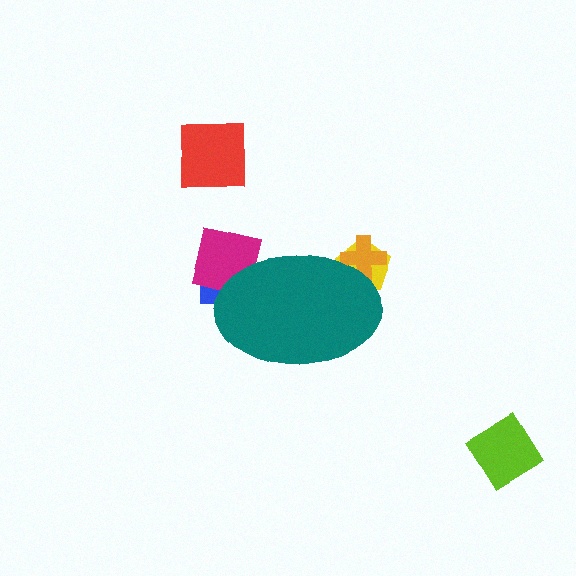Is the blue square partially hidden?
Yes, the blue square is partially hidden behind the teal ellipse.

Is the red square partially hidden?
No, the red square is fully visible.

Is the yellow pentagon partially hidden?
Yes, the yellow pentagon is partially hidden behind the teal ellipse.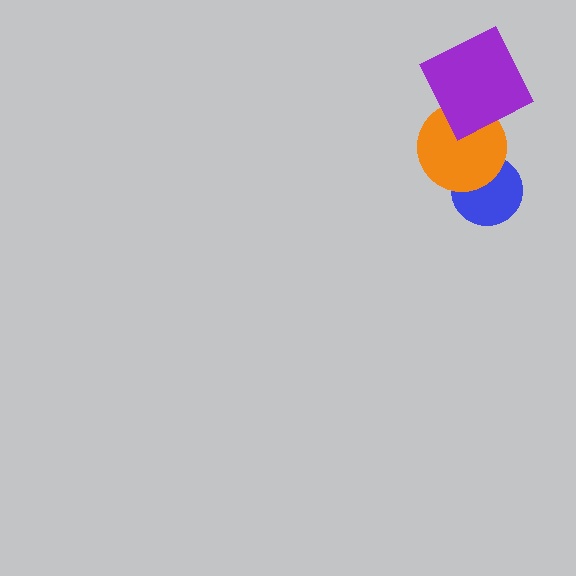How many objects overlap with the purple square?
1 object overlaps with the purple square.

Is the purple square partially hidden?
No, no other shape covers it.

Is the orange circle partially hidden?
Yes, it is partially covered by another shape.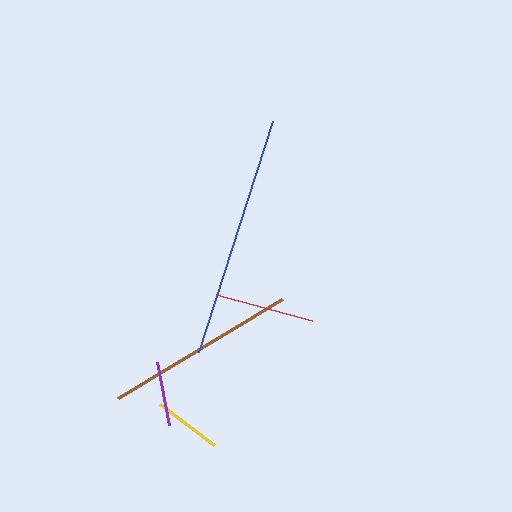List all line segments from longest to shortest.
From longest to shortest: blue, brown, red, yellow, purple.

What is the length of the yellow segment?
The yellow segment is approximately 67 pixels long.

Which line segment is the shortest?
The purple line is the shortest at approximately 63 pixels.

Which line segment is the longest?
The blue line is the longest at approximately 243 pixels.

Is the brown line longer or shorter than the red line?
The brown line is longer than the red line.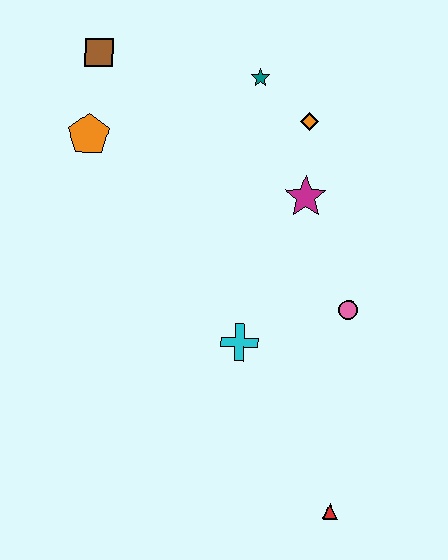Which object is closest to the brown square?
The orange pentagon is closest to the brown square.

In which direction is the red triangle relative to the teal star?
The red triangle is below the teal star.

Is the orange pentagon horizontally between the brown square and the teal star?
No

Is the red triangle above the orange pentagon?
No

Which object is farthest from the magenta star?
The red triangle is farthest from the magenta star.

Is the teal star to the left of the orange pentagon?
No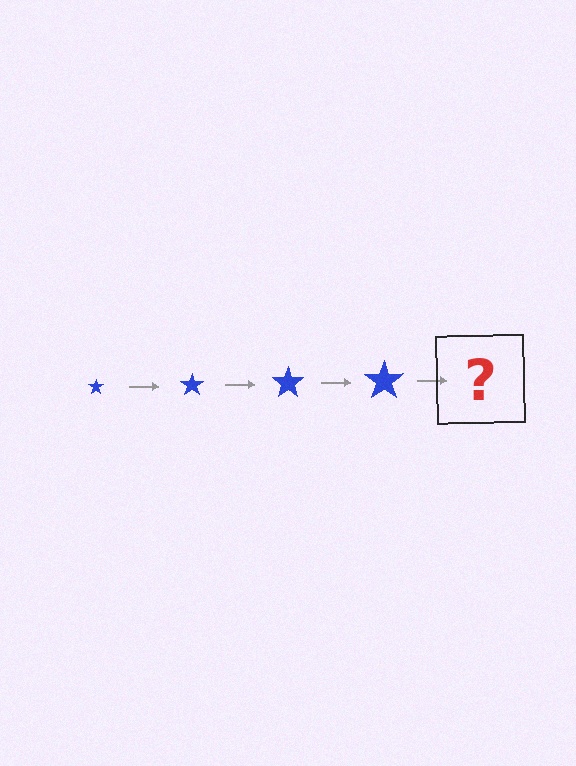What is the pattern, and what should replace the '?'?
The pattern is that the star gets progressively larger each step. The '?' should be a blue star, larger than the previous one.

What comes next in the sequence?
The next element should be a blue star, larger than the previous one.